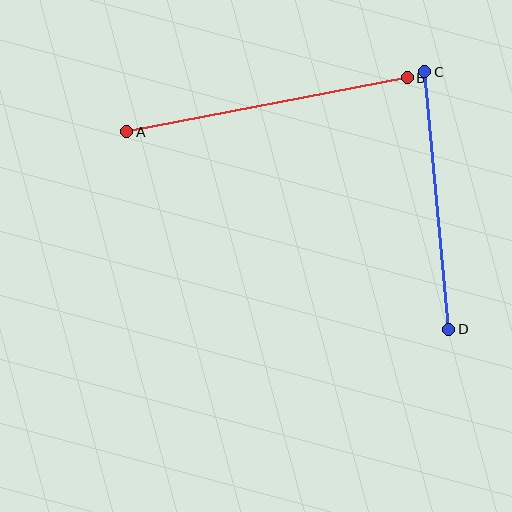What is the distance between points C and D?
The distance is approximately 259 pixels.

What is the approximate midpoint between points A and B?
The midpoint is at approximately (267, 105) pixels.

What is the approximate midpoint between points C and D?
The midpoint is at approximately (437, 201) pixels.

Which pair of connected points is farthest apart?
Points A and B are farthest apart.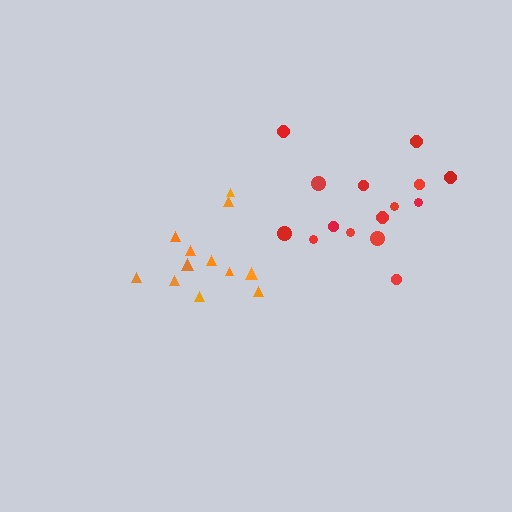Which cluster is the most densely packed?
Red.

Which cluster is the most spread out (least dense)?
Orange.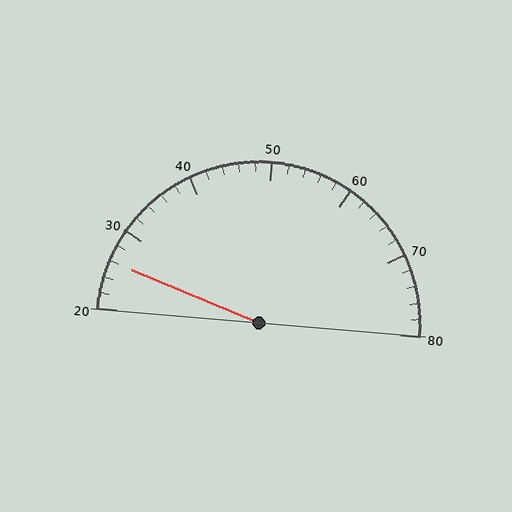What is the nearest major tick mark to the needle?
The nearest major tick mark is 30.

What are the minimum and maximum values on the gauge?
The gauge ranges from 20 to 80.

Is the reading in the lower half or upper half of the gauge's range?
The reading is in the lower half of the range (20 to 80).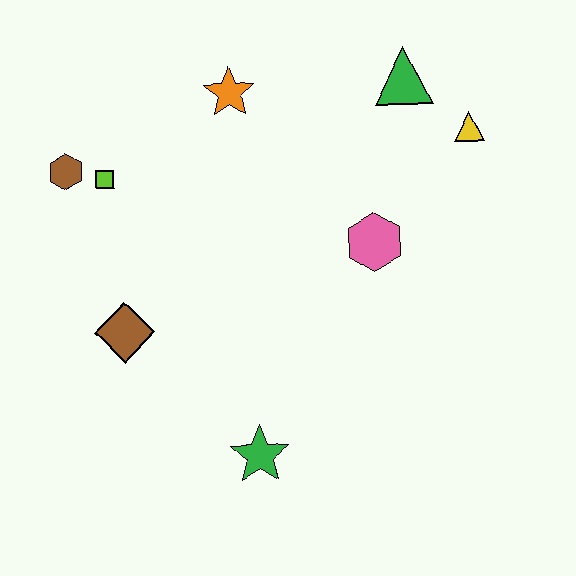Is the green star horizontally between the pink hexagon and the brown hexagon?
Yes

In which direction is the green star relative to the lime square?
The green star is below the lime square.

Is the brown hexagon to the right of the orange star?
No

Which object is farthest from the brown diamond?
The yellow triangle is farthest from the brown diamond.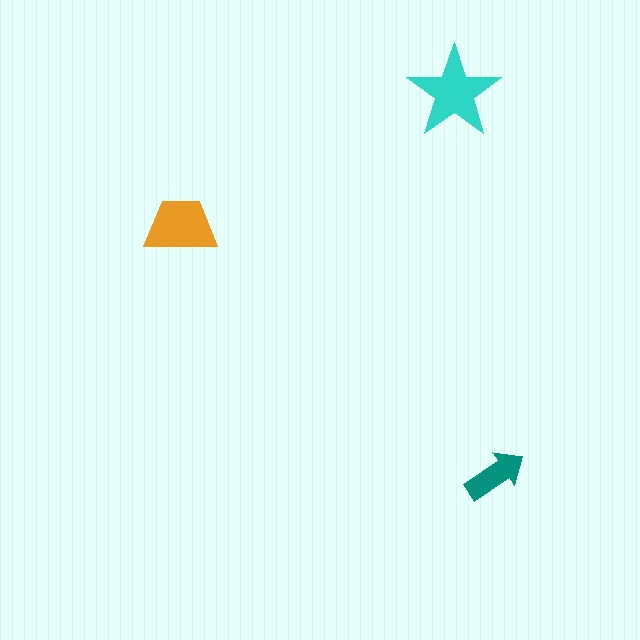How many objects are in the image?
There are 3 objects in the image.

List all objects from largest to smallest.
The cyan star, the orange trapezoid, the teal arrow.